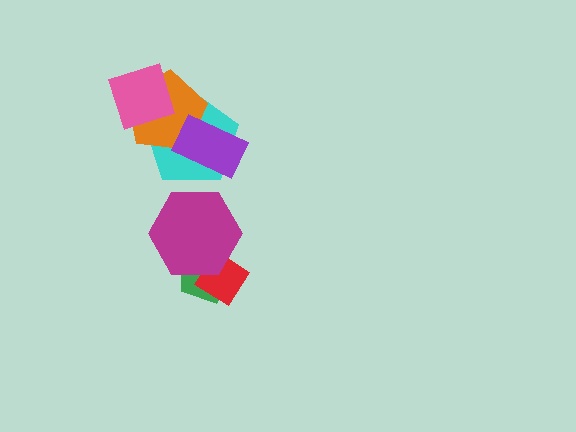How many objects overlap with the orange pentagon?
3 objects overlap with the orange pentagon.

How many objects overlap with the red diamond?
2 objects overlap with the red diamond.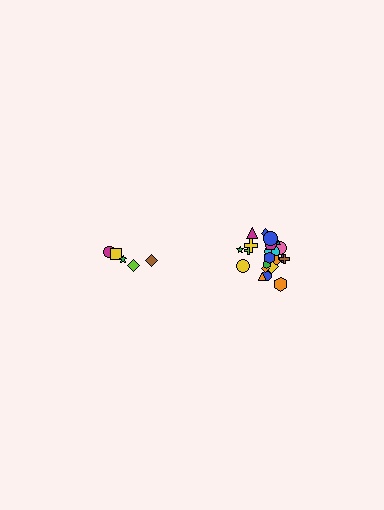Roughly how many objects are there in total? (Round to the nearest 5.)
Roughly 25 objects in total.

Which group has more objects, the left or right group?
The right group.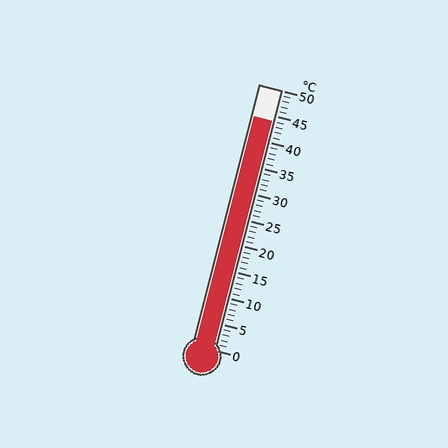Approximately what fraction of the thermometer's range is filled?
The thermometer is filled to approximately 90% of its range.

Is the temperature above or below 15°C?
The temperature is above 15°C.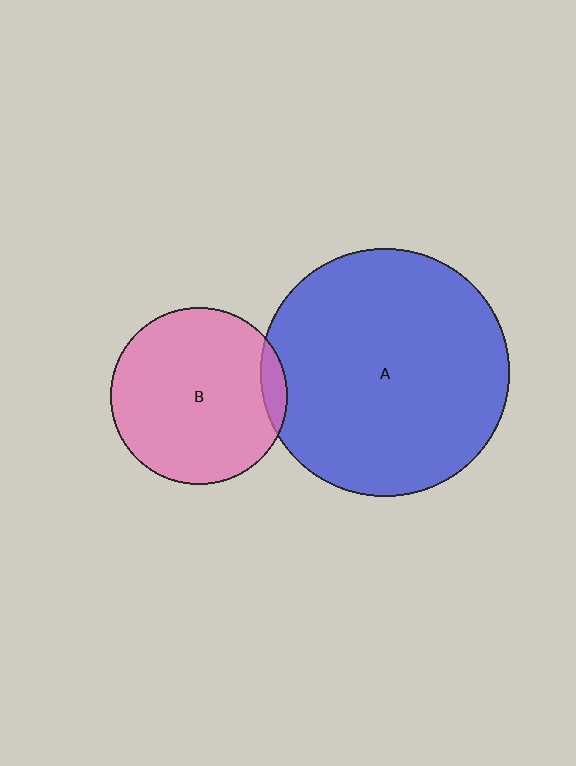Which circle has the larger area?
Circle A (blue).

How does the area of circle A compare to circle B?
Approximately 2.0 times.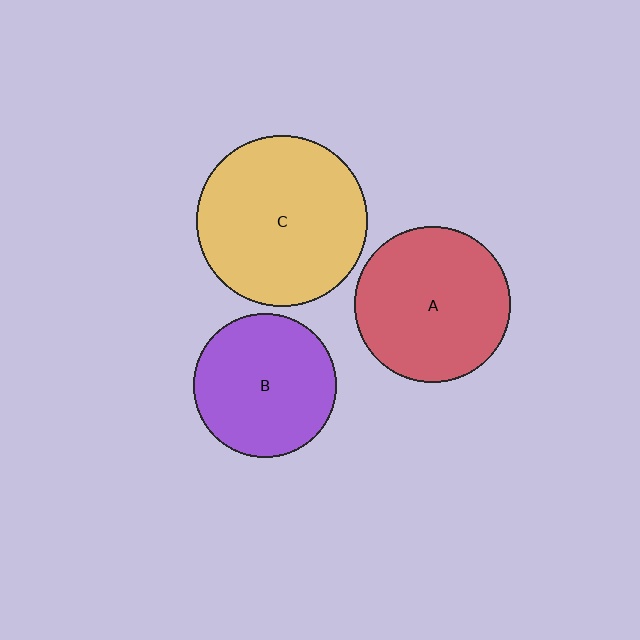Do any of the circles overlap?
No, none of the circles overlap.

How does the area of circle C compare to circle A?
Approximately 1.2 times.